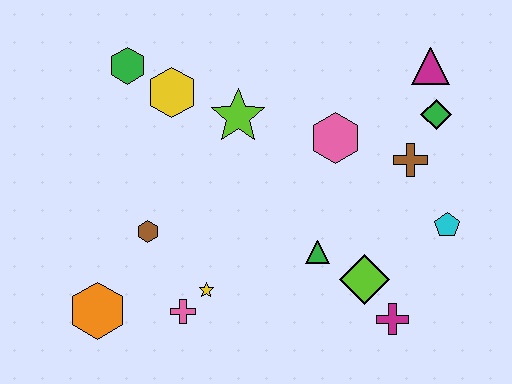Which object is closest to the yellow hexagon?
The green hexagon is closest to the yellow hexagon.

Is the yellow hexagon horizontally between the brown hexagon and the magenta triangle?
Yes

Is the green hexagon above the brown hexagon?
Yes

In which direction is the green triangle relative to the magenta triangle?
The green triangle is below the magenta triangle.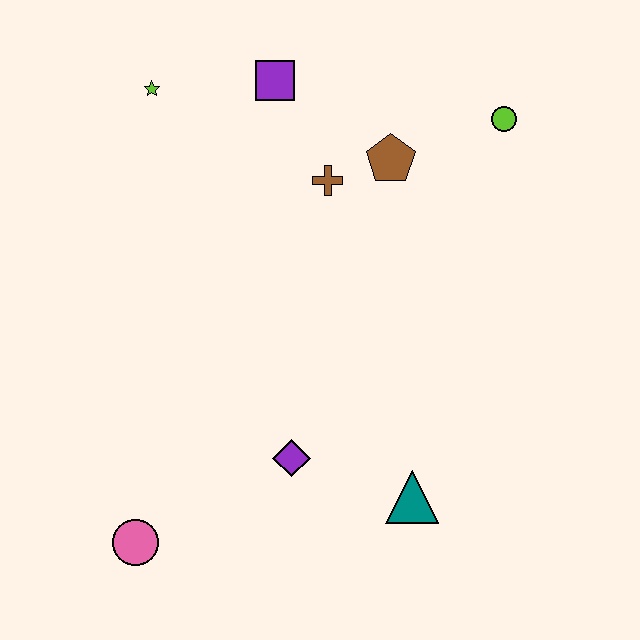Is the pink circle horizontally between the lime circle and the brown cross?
No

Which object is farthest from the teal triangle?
The lime star is farthest from the teal triangle.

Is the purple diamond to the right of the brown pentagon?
No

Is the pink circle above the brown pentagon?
No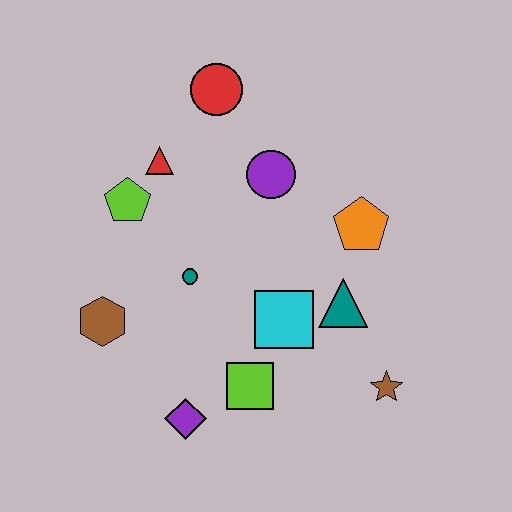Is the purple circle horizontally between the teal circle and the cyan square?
Yes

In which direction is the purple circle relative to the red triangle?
The purple circle is to the right of the red triangle.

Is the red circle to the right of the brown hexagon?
Yes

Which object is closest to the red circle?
The red triangle is closest to the red circle.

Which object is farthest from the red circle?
The brown star is farthest from the red circle.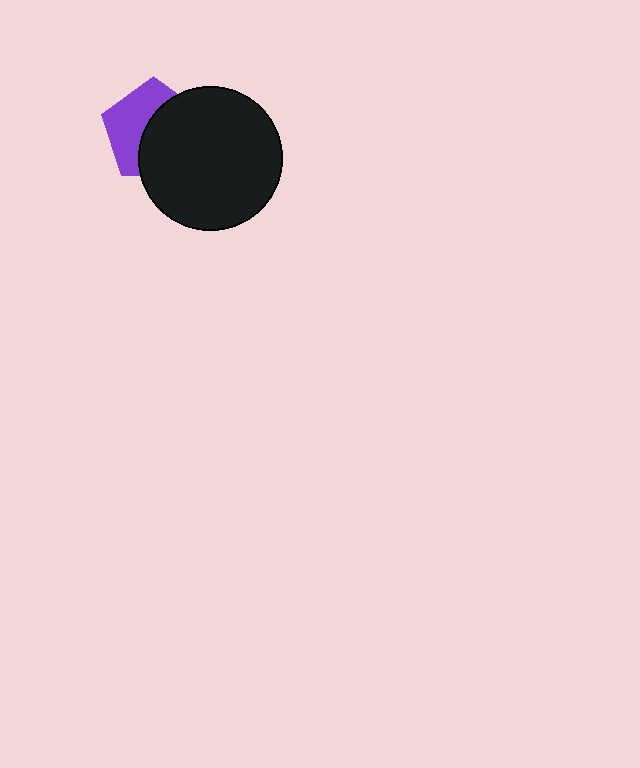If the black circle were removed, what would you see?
You would see the complete purple pentagon.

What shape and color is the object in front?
The object in front is a black circle.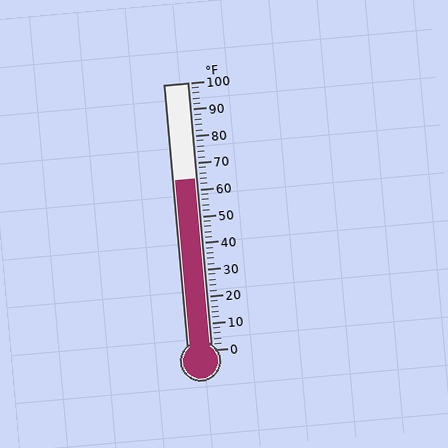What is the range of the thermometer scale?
The thermometer scale ranges from 0°F to 100°F.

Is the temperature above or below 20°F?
The temperature is above 20°F.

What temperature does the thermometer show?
The thermometer shows approximately 64°F.